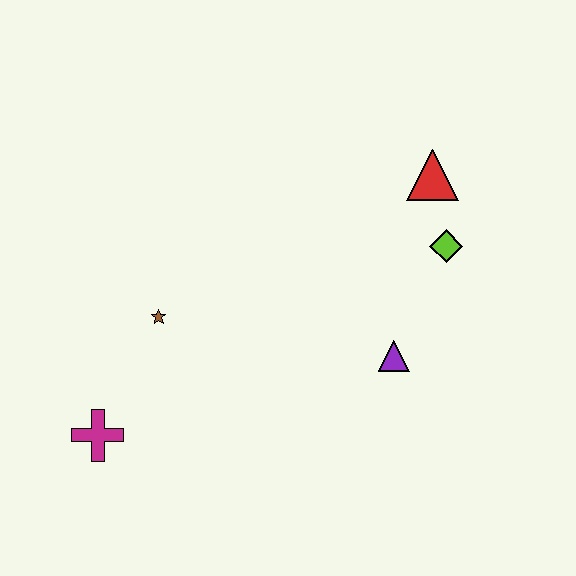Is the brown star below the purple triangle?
No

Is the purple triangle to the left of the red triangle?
Yes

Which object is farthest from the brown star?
The red triangle is farthest from the brown star.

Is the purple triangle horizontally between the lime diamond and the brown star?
Yes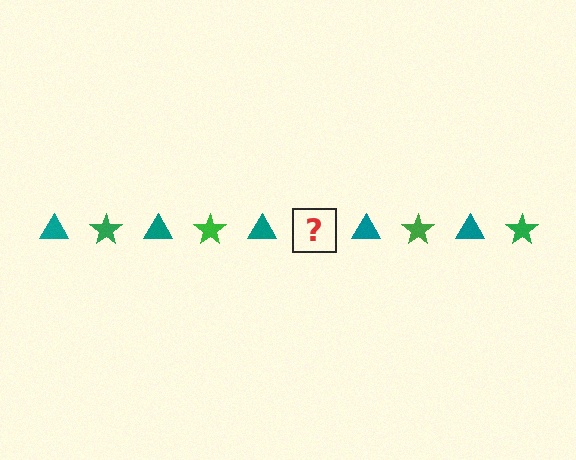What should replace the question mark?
The question mark should be replaced with a green star.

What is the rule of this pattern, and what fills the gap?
The rule is that the pattern alternates between teal triangle and green star. The gap should be filled with a green star.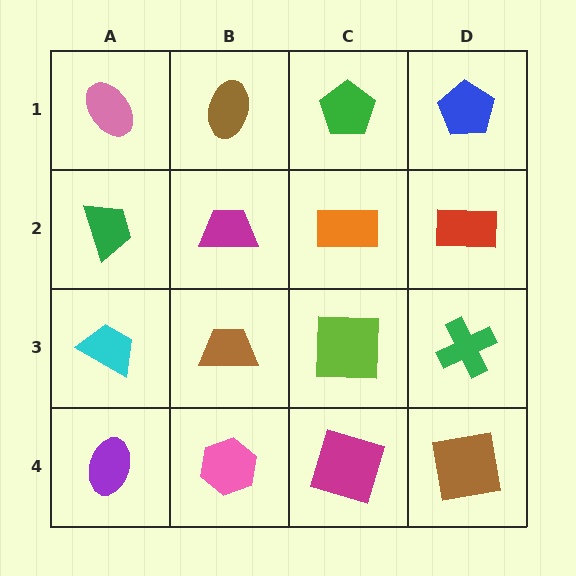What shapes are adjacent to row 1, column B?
A magenta trapezoid (row 2, column B), a pink ellipse (row 1, column A), a green pentagon (row 1, column C).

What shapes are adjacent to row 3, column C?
An orange rectangle (row 2, column C), a magenta square (row 4, column C), a brown trapezoid (row 3, column B), a green cross (row 3, column D).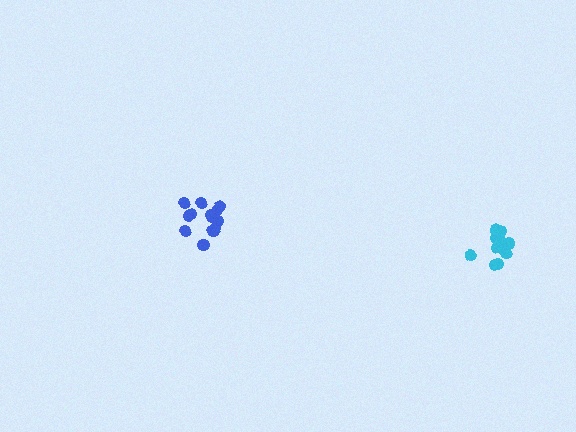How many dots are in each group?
Group 1: 12 dots, Group 2: 13 dots (25 total).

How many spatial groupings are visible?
There are 2 spatial groupings.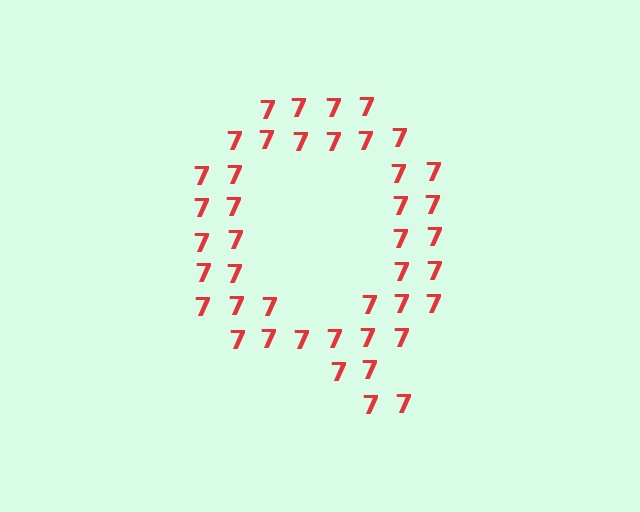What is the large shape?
The large shape is the letter Q.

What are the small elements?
The small elements are digit 7's.